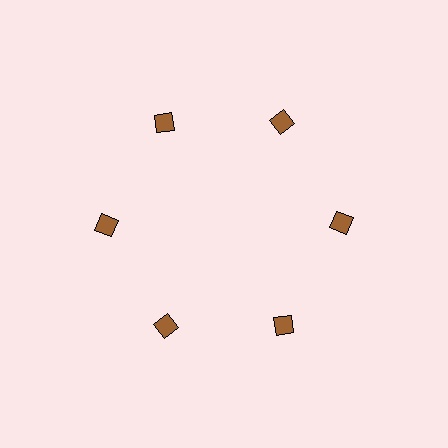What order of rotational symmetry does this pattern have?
This pattern has 6-fold rotational symmetry.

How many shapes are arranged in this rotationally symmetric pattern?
There are 6 shapes, arranged in 6 groups of 1.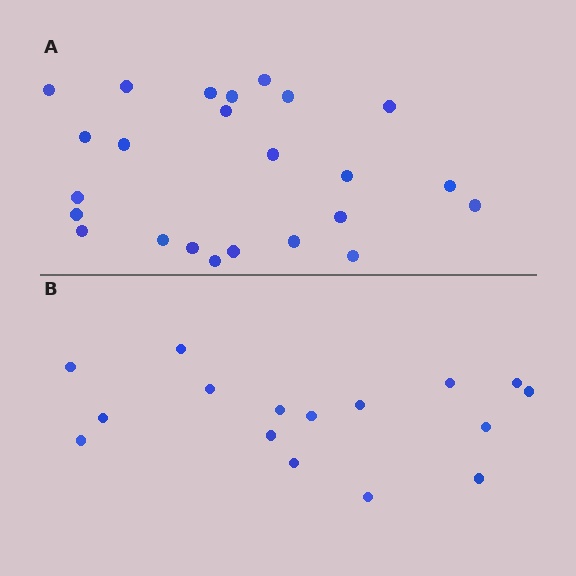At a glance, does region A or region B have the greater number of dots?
Region A (the top region) has more dots.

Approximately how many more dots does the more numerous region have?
Region A has roughly 8 or so more dots than region B.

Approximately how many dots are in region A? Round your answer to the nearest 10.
About 20 dots. (The exact count is 24, which rounds to 20.)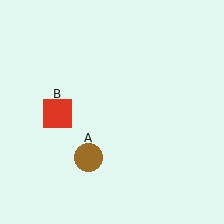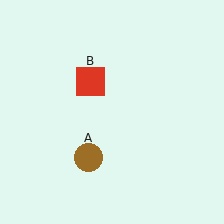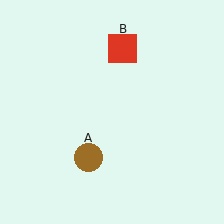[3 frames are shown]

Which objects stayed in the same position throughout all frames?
Brown circle (object A) remained stationary.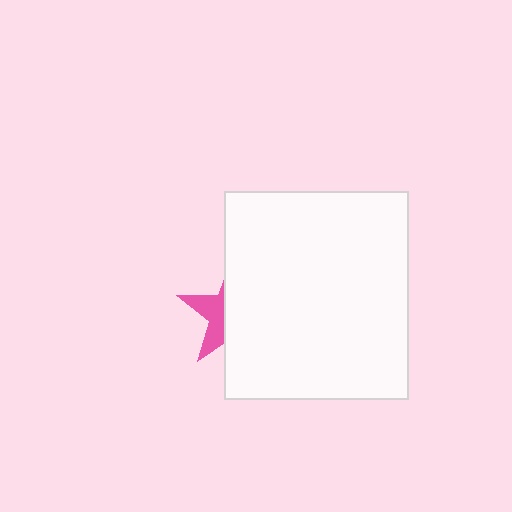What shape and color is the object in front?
The object in front is a white rectangle.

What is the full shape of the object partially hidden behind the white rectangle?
The partially hidden object is a pink star.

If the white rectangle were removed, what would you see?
You would see the complete pink star.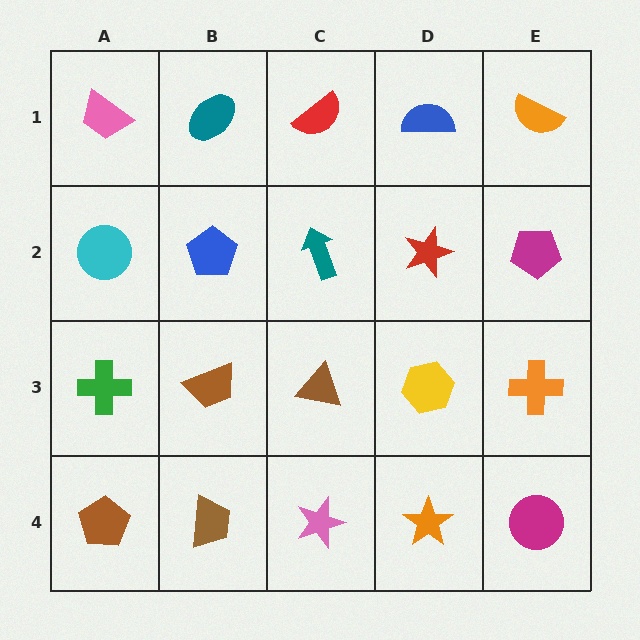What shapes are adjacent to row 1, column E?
A magenta pentagon (row 2, column E), a blue semicircle (row 1, column D).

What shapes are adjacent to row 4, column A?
A green cross (row 3, column A), a brown trapezoid (row 4, column B).